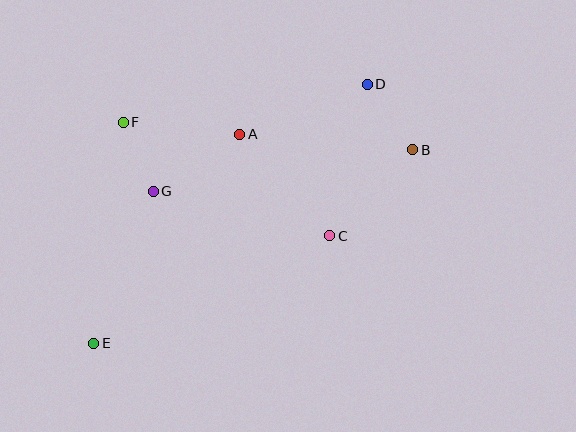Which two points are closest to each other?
Points F and G are closest to each other.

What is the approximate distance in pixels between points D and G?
The distance between D and G is approximately 239 pixels.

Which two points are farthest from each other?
Points D and E are farthest from each other.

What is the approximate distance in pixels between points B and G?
The distance between B and G is approximately 263 pixels.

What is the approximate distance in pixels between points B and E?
The distance between B and E is approximately 373 pixels.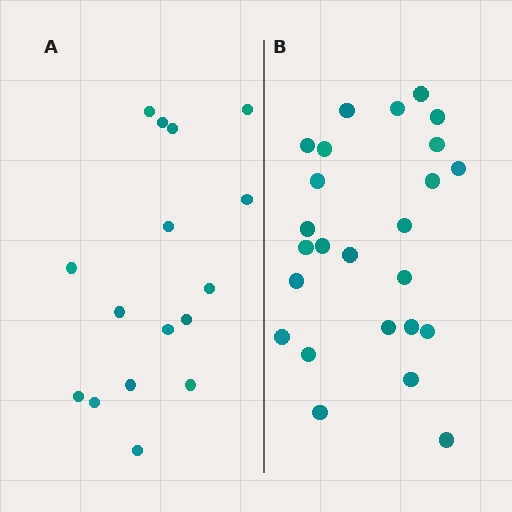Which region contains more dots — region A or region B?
Region B (the right region) has more dots.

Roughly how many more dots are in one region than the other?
Region B has roughly 8 or so more dots than region A.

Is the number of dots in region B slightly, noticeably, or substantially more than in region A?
Region B has substantially more. The ratio is roughly 1.6 to 1.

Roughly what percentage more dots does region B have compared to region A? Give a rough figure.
About 55% more.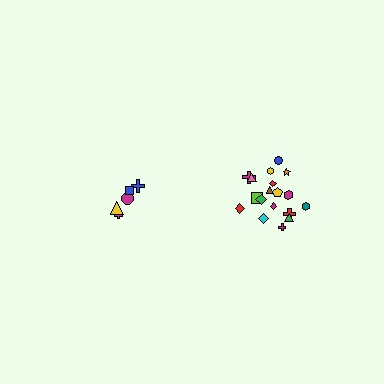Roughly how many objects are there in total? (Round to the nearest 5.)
Roughly 25 objects in total.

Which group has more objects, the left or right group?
The right group.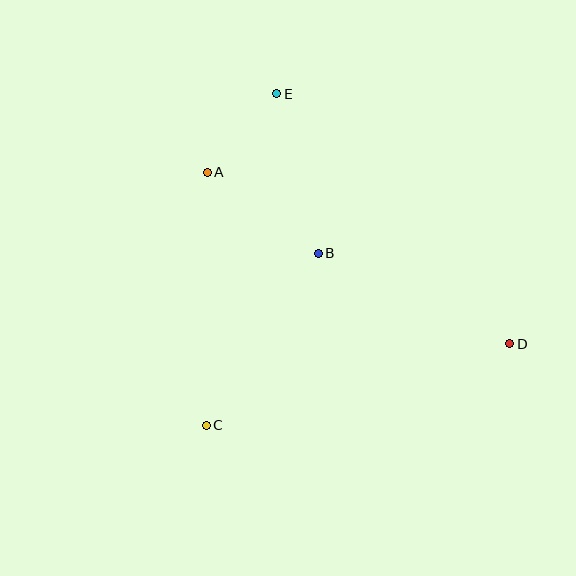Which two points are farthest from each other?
Points A and D are farthest from each other.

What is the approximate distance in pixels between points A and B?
The distance between A and B is approximately 138 pixels.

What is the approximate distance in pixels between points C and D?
The distance between C and D is approximately 314 pixels.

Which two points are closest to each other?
Points A and E are closest to each other.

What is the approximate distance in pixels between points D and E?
The distance between D and E is approximately 342 pixels.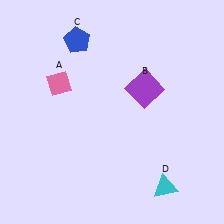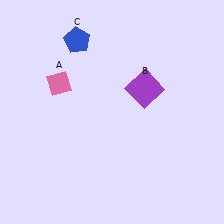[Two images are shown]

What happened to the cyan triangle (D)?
The cyan triangle (D) was removed in Image 2. It was in the bottom-right area of Image 1.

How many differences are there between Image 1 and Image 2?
There is 1 difference between the two images.